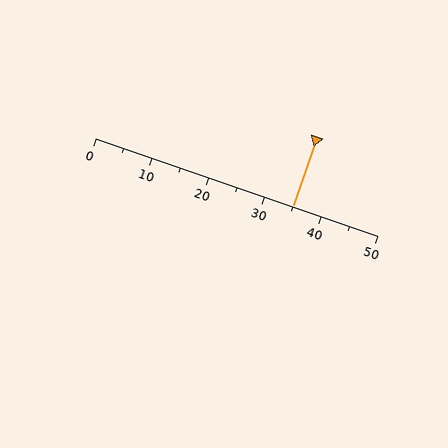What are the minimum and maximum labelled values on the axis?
The axis runs from 0 to 50.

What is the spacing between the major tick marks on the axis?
The major ticks are spaced 10 apart.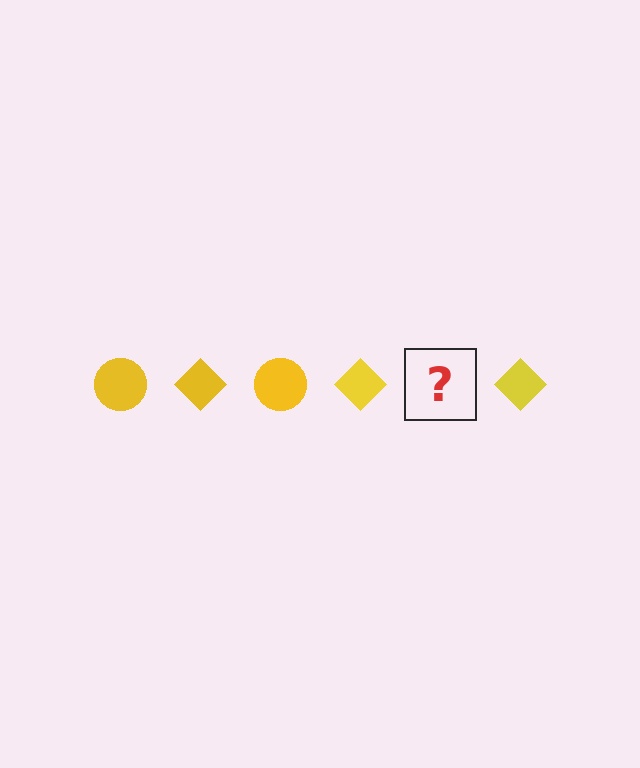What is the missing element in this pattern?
The missing element is a yellow circle.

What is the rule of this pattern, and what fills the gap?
The rule is that the pattern cycles through circle, diamond shapes in yellow. The gap should be filled with a yellow circle.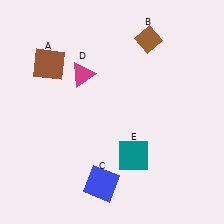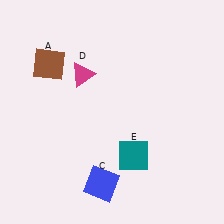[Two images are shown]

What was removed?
The brown diamond (B) was removed in Image 2.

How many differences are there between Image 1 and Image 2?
There is 1 difference between the two images.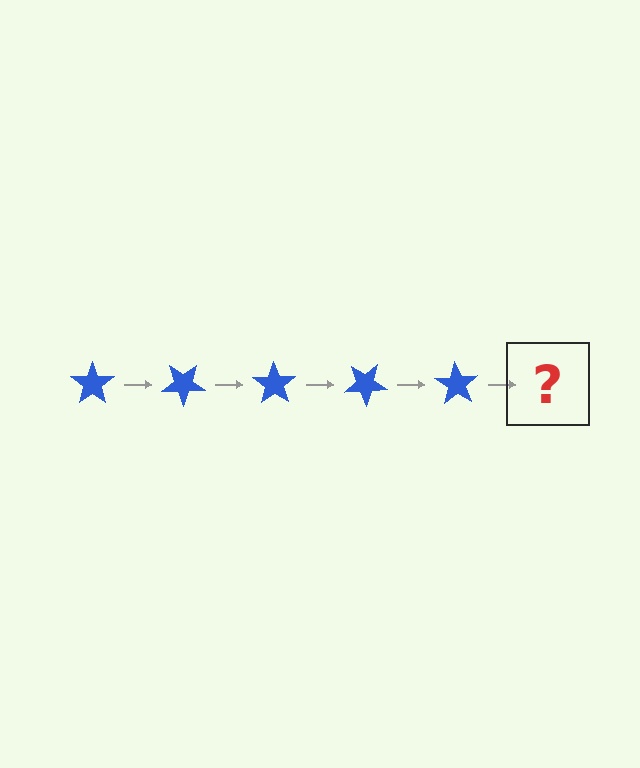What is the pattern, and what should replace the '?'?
The pattern is that the star rotates 35 degrees each step. The '?' should be a blue star rotated 175 degrees.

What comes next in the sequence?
The next element should be a blue star rotated 175 degrees.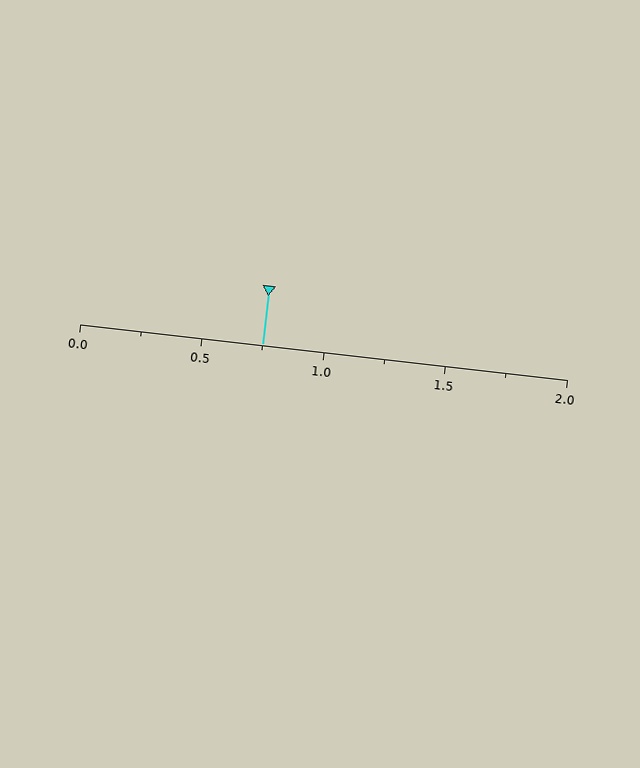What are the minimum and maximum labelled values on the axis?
The axis runs from 0.0 to 2.0.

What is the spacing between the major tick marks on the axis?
The major ticks are spaced 0.5 apart.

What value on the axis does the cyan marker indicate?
The marker indicates approximately 0.75.